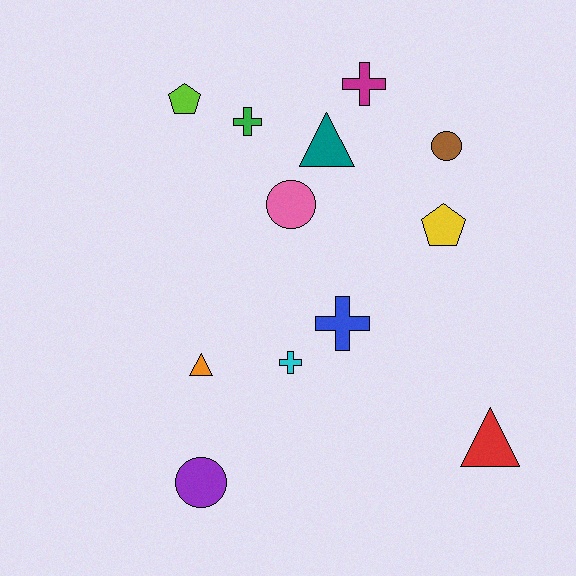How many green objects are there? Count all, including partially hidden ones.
There is 1 green object.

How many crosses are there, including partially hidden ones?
There are 4 crosses.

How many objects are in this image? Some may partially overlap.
There are 12 objects.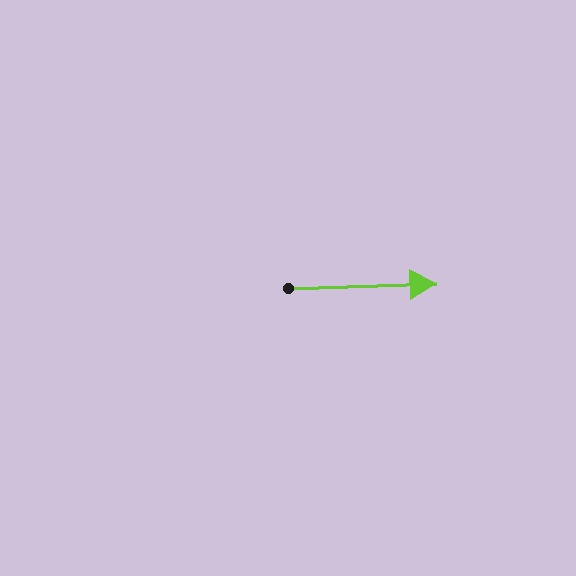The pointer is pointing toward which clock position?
Roughly 3 o'clock.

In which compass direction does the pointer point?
East.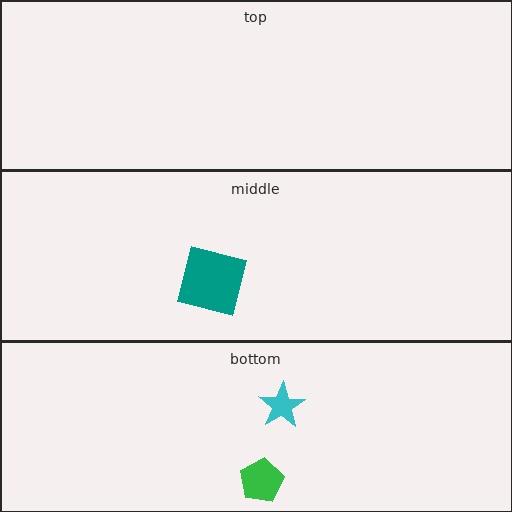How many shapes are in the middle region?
1.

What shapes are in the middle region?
The teal square.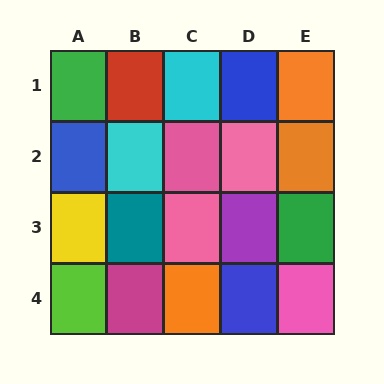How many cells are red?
1 cell is red.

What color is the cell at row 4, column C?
Orange.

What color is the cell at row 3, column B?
Teal.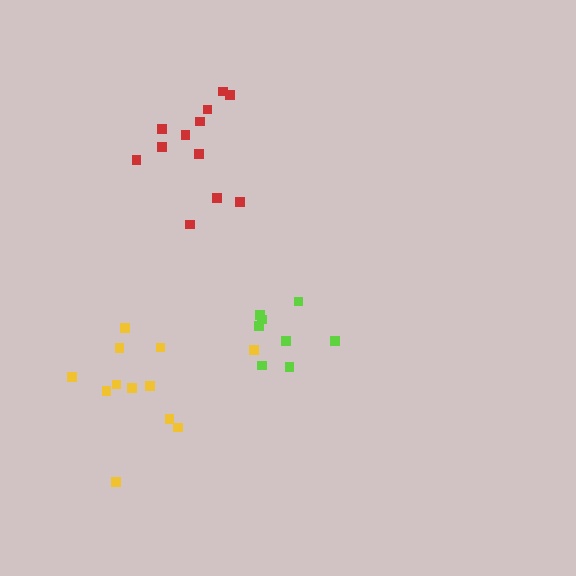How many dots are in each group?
Group 1: 8 dots, Group 2: 12 dots, Group 3: 12 dots (32 total).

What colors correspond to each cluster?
The clusters are colored: lime, red, yellow.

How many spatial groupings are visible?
There are 3 spatial groupings.